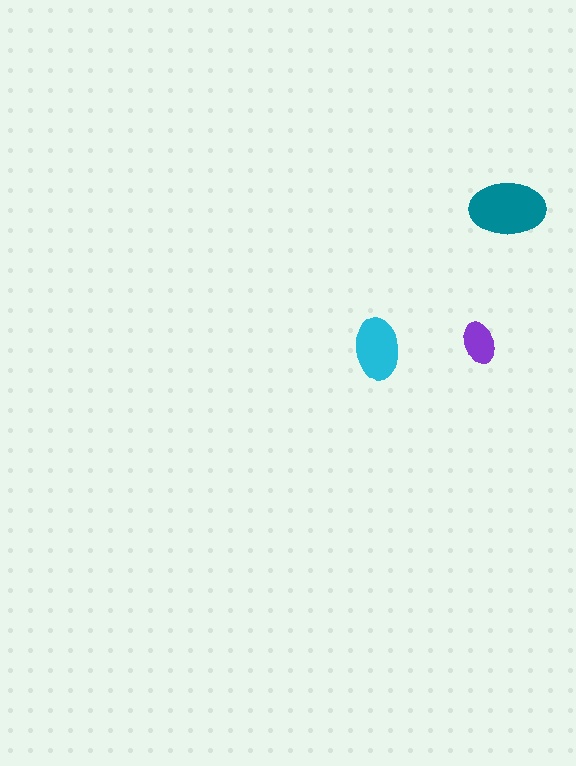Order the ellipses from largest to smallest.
the teal one, the cyan one, the purple one.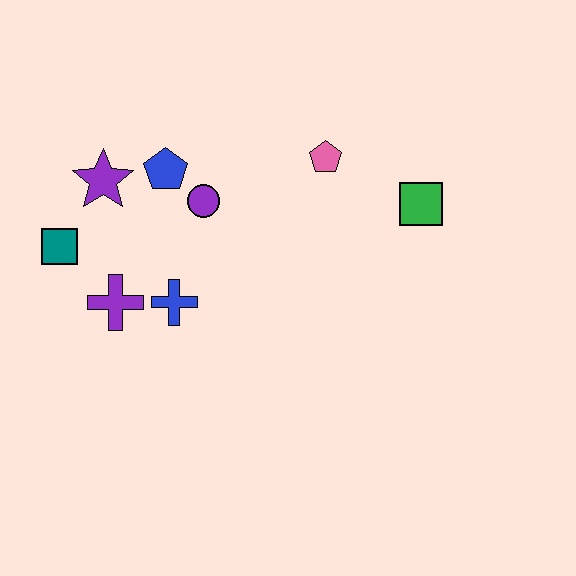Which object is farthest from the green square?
The teal square is farthest from the green square.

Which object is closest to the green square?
The pink pentagon is closest to the green square.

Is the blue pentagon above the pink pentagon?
No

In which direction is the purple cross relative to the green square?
The purple cross is to the left of the green square.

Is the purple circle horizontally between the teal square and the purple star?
No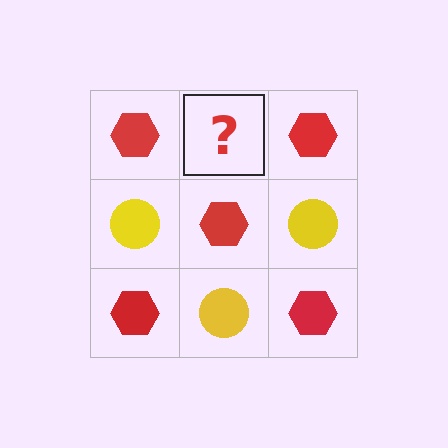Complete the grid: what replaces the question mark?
The question mark should be replaced with a yellow circle.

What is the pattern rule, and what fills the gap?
The rule is that it alternates red hexagon and yellow circle in a checkerboard pattern. The gap should be filled with a yellow circle.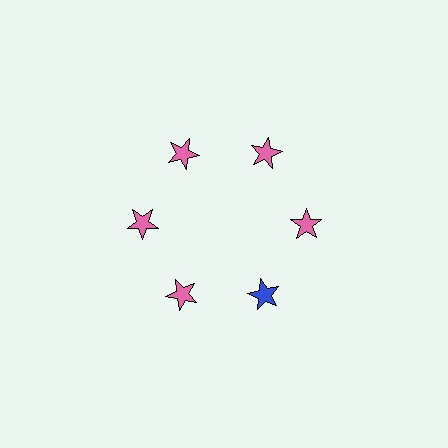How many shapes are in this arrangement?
There are 6 shapes arranged in a ring pattern.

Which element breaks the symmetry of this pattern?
The blue star at roughly the 5 o'clock position breaks the symmetry. All other shapes are pink stars.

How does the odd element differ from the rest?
It has a different color: blue instead of pink.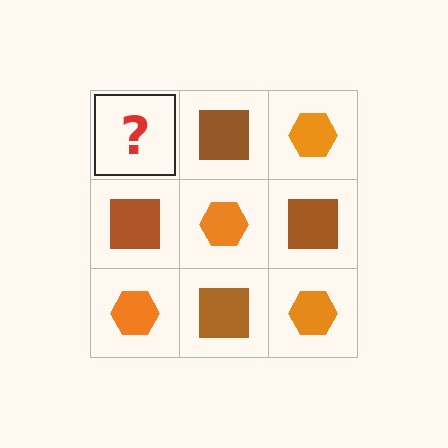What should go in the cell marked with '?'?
The missing cell should contain an orange hexagon.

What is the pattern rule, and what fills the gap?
The rule is that it alternates orange hexagon and brown square in a checkerboard pattern. The gap should be filled with an orange hexagon.